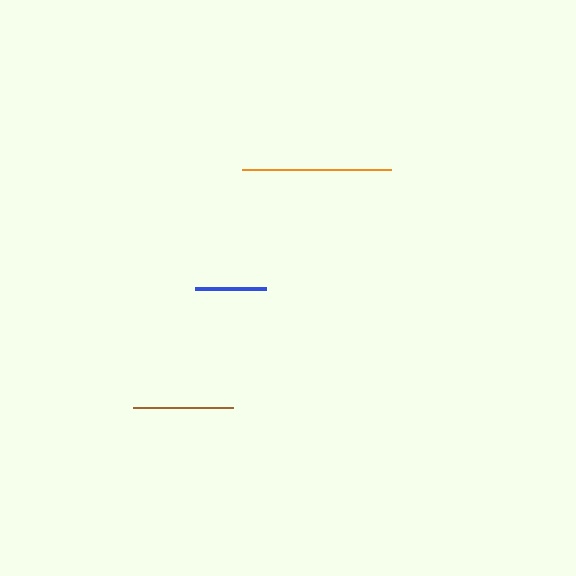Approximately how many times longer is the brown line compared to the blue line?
The brown line is approximately 1.4 times the length of the blue line.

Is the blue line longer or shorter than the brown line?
The brown line is longer than the blue line.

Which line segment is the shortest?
The blue line is the shortest at approximately 71 pixels.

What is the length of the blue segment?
The blue segment is approximately 71 pixels long.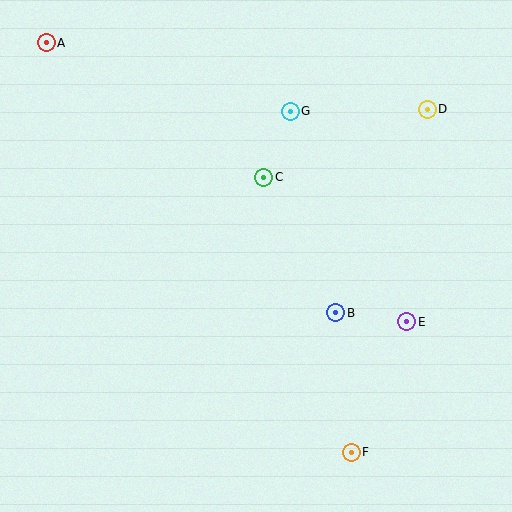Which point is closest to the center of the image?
Point C at (264, 177) is closest to the center.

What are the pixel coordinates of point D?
Point D is at (427, 109).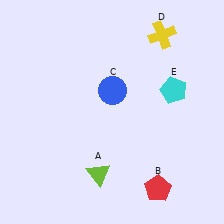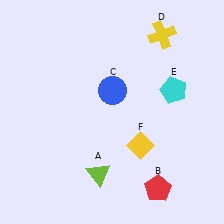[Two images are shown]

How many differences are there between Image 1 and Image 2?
There is 1 difference between the two images.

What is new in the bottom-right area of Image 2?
A yellow diamond (F) was added in the bottom-right area of Image 2.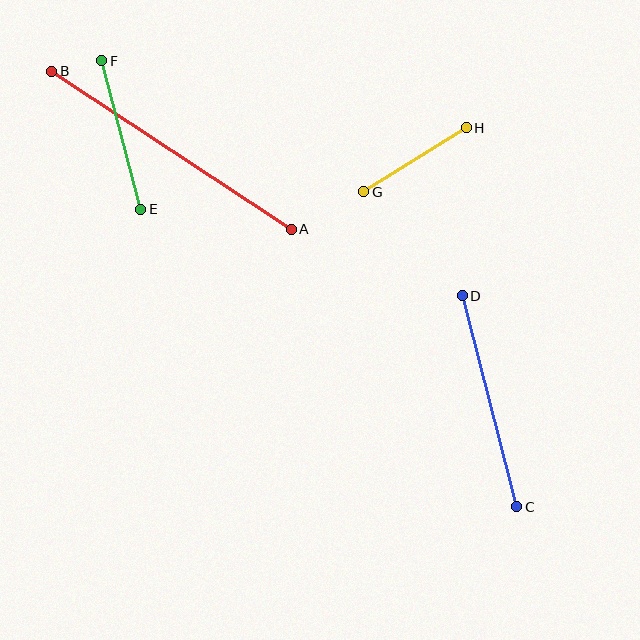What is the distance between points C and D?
The distance is approximately 218 pixels.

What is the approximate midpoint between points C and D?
The midpoint is at approximately (489, 401) pixels.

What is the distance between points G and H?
The distance is approximately 121 pixels.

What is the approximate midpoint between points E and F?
The midpoint is at approximately (121, 135) pixels.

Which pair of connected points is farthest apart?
Points A and B are farthest apart.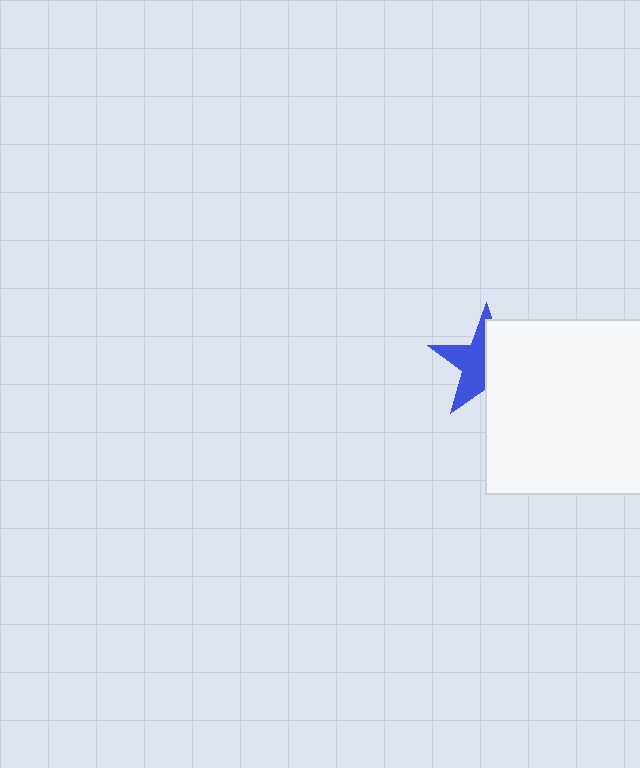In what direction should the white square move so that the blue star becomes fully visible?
The white square should move right. That is the shortest direction to clear the overlap and leave the blue star fully visible.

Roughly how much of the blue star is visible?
About half of it is visible (roughly 50%).